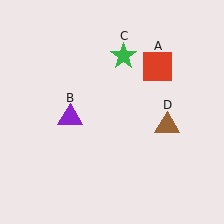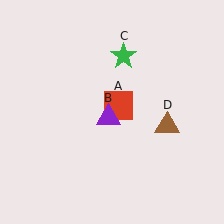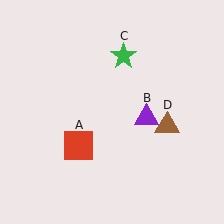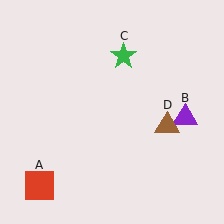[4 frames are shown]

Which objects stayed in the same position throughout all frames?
Green star (object C) and brown triangle (object D) remained stationary.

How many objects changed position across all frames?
2 objects changed position: red square (object A), purple triangle (object B).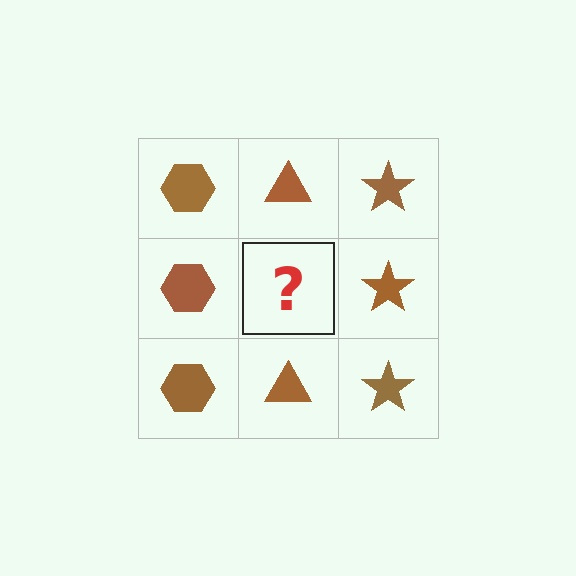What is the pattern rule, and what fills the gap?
The rule is that each column has a consistent shape. The gap should be filled with a brown triangle.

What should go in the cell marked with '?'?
The missing cell should contain a brown triangle.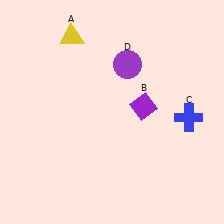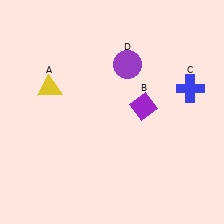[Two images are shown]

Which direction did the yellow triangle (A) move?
The yellow triangle (A) moved down.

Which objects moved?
The objects that moved are: the yellow triangle (A), the blue cross (C).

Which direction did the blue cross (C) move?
The blue cross (C) moved up.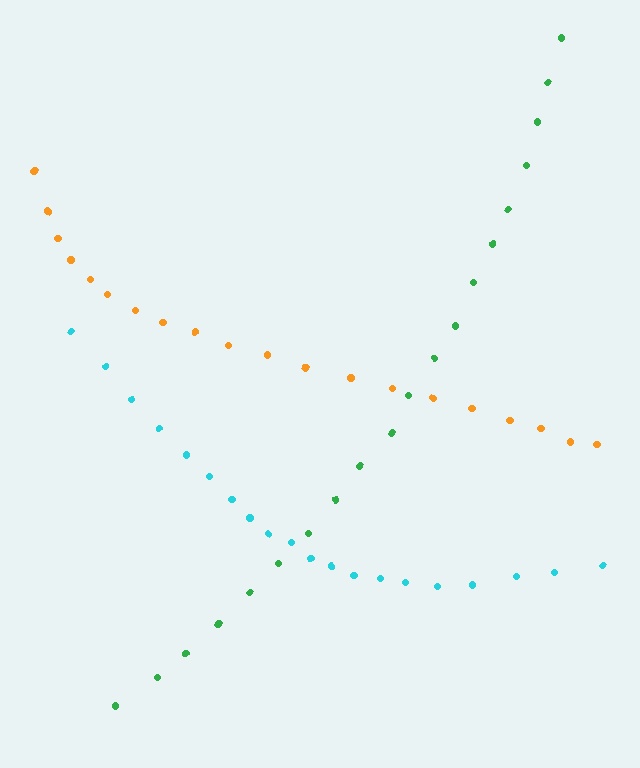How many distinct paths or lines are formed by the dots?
There are 3 distinct paths.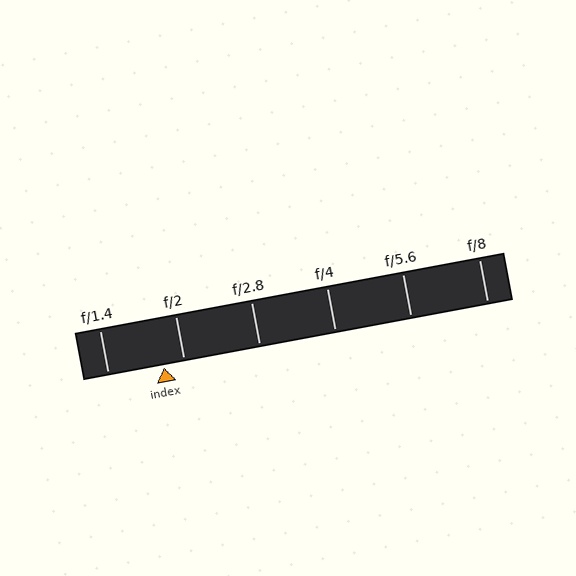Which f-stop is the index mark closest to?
The index mark is closest to f/2.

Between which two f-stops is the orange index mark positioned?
The index mark is between f/1.4 and f/2.